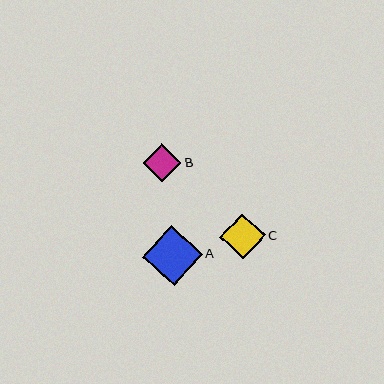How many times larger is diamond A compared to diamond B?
Diamond A is approximately 1.6 times the size of diamond B.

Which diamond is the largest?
Diamond A is the largest with a size of approximately 60 pixels.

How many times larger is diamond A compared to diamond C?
Diamond A is approximately 1.3 times the size of diamond C.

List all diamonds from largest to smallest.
From largest to smallest: A, C, B.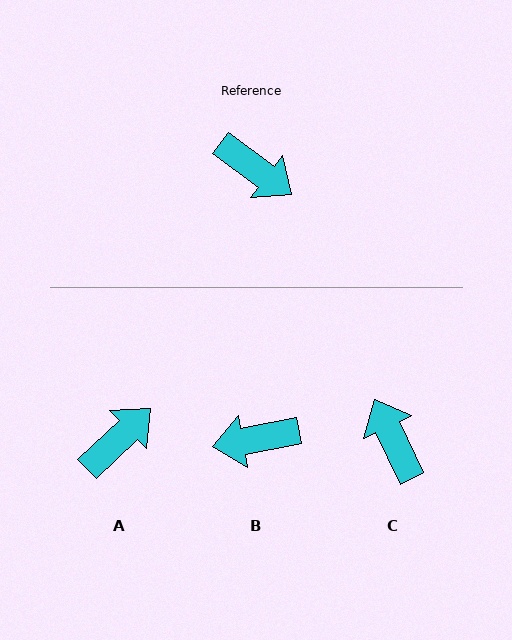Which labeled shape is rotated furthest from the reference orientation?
C, about 152 degrees away.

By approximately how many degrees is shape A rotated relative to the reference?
Approximately 80 degrees counter-clockwise.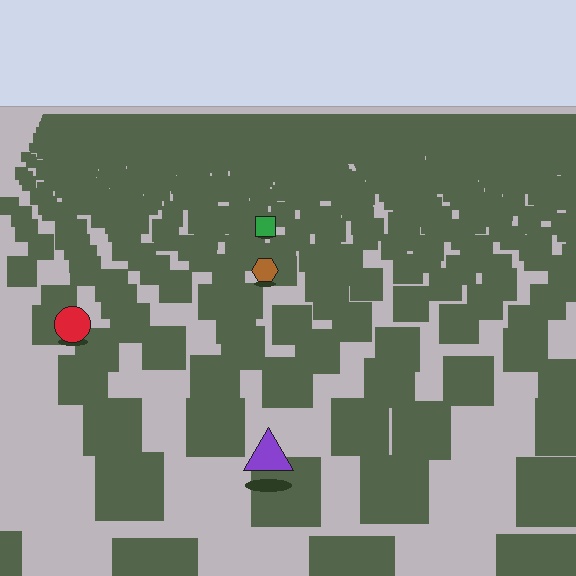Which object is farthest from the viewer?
The green square is farthest from the viewer. It appears smaller and the ground texture around it is denser.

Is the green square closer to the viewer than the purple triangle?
No. The purple triangle is closer — you can tell from the texture gradient: the ground texture is coarser near it.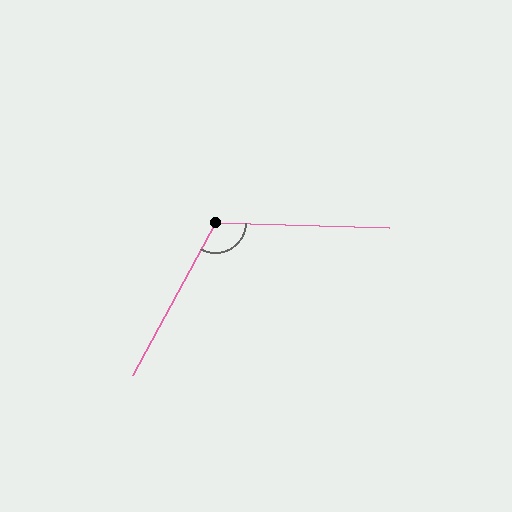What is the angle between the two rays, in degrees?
Approximately 117 degrees.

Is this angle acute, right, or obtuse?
It is obtuse.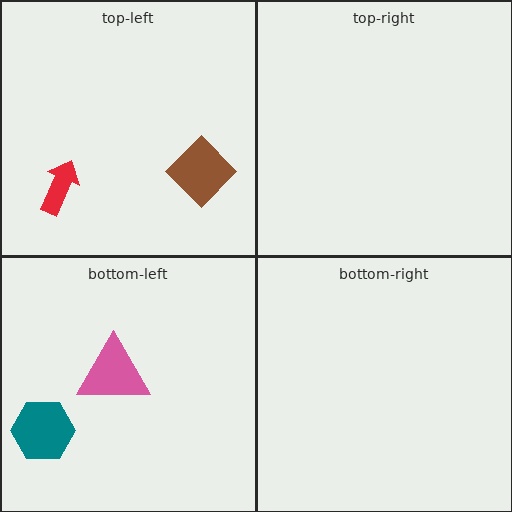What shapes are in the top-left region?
The red arrow, the brown diamond.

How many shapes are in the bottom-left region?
2.